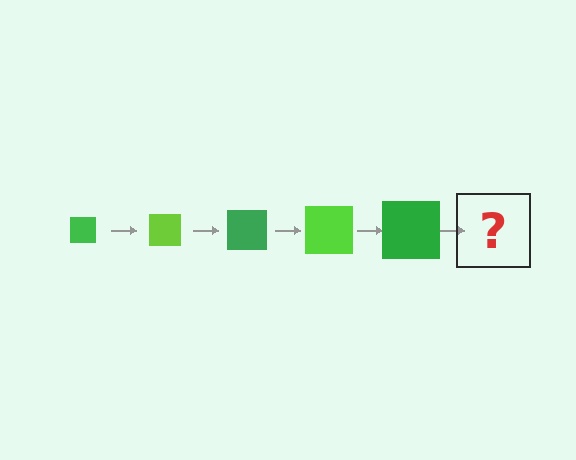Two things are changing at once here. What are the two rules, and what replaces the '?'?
The two rules are that the square grows larger each step and the color cycles through green and lime. The '?' should be a lime square, larger than the previous one.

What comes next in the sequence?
The next element should be a lime square, larger than the previous one.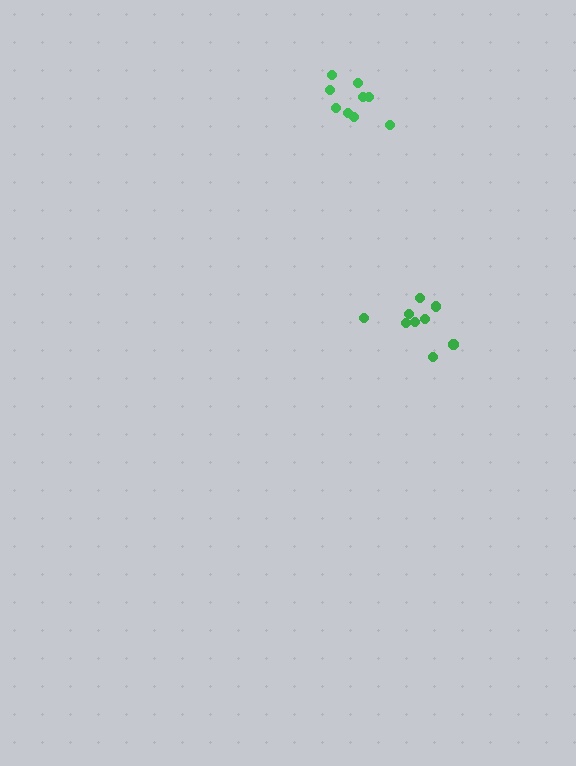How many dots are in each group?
Group 1: 9 dots, Group 2: 9 dots (18 total).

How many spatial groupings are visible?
There are 2 spatial groupings.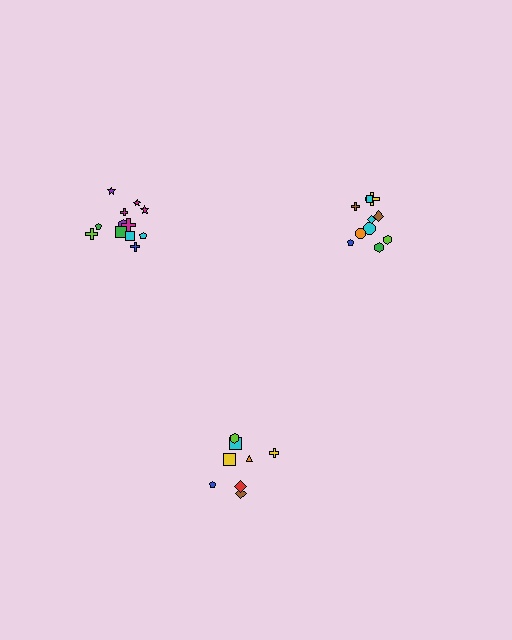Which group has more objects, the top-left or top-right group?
The top-left group.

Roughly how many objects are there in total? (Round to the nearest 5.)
Roughly 30 objects in total.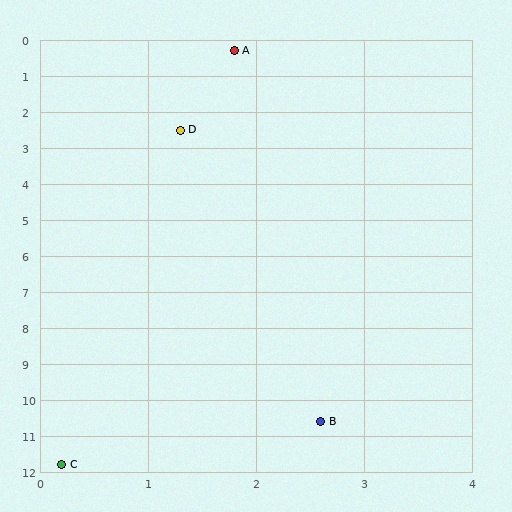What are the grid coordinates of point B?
Point B is at approximately (2.6, 10.6).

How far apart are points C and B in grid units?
Points C and B are about 2.7 grid units apart.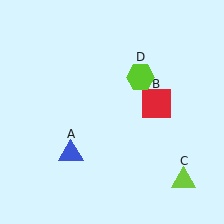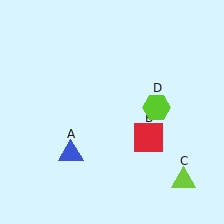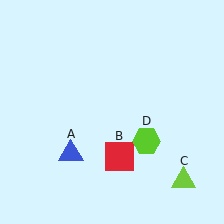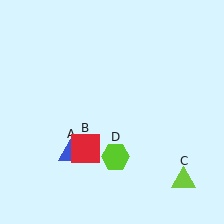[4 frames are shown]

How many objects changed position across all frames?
2 objects changed position: red square (object B), lime hexagon (object D).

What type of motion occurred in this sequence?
The red square (object B), lime hexagon (object D) rotated clockwise around the center of the scene.